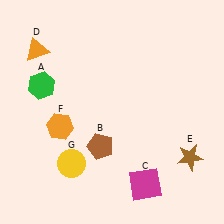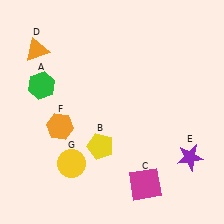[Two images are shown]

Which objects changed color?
B changed from brown to yellow. E changed from brown to purple.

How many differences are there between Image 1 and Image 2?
There are 2 differences between the two images.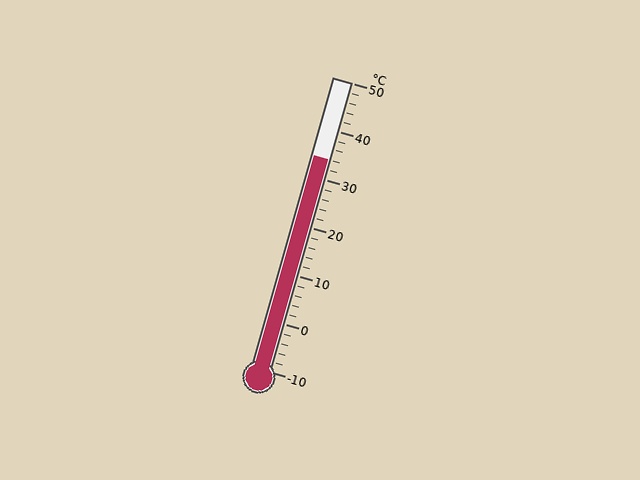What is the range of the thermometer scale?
The thermometer scale ranges from -10°C to 50°C.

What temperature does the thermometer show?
The thermometer shows approximately 34°C.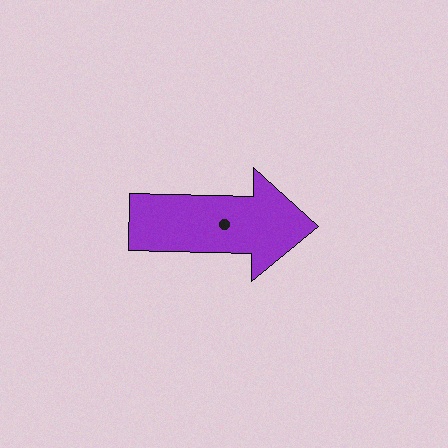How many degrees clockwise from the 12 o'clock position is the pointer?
Approximately 91 degrees.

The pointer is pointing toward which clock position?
Roughly 3 o'clock.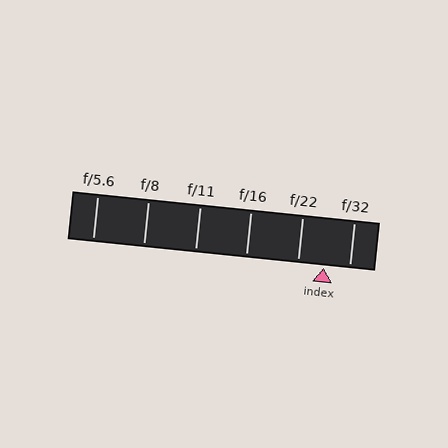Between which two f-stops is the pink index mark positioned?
The index mark is between f/22 and f/32.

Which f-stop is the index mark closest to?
The index mark is closest to f/32.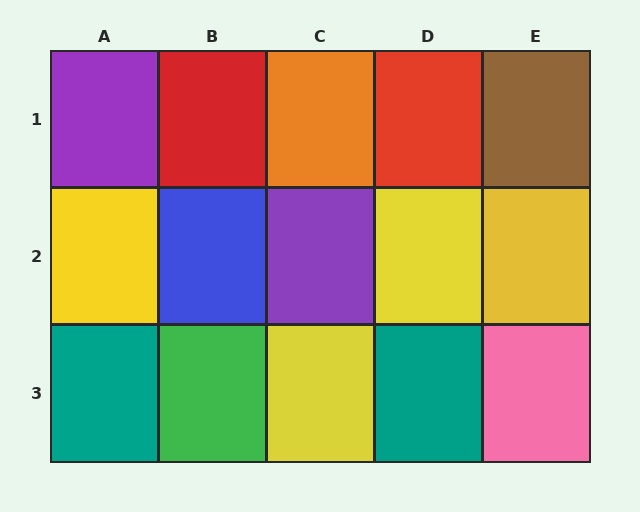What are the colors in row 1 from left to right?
Purple, red, orange, red, brown.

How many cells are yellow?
4 cells are yellow.